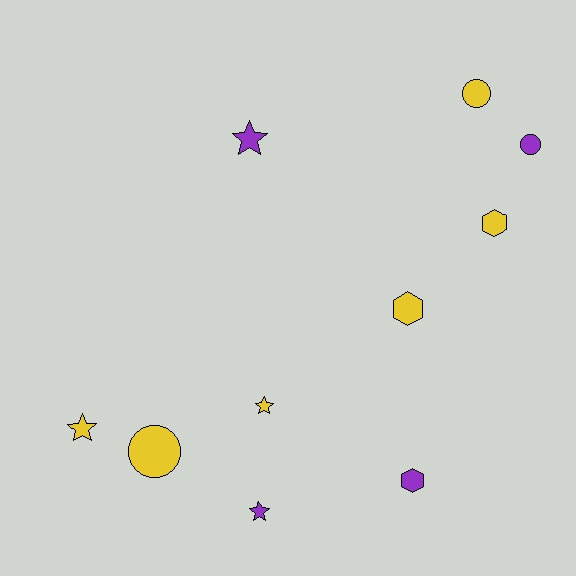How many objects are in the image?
There are 10 objects.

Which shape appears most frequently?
Star, with 4 objects.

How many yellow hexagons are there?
There are 2 yellow hexagons.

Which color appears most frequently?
Yellow, with 6 objects.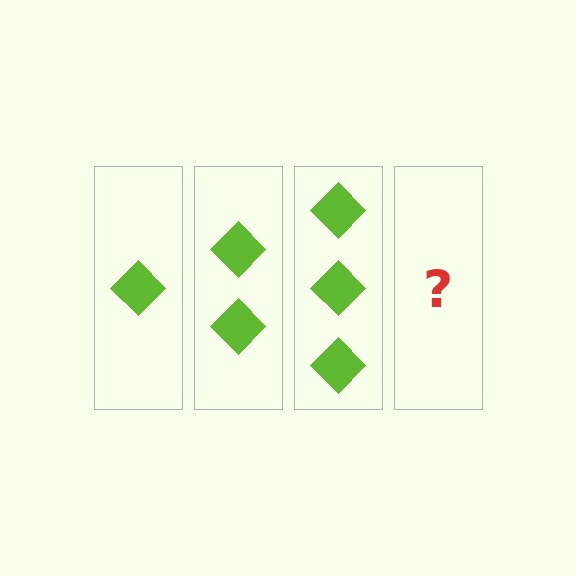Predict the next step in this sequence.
The next step is 4 diamonds.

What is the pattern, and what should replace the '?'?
The pattern is that each step adds one more diamond. The '?' should be 4 diamonds.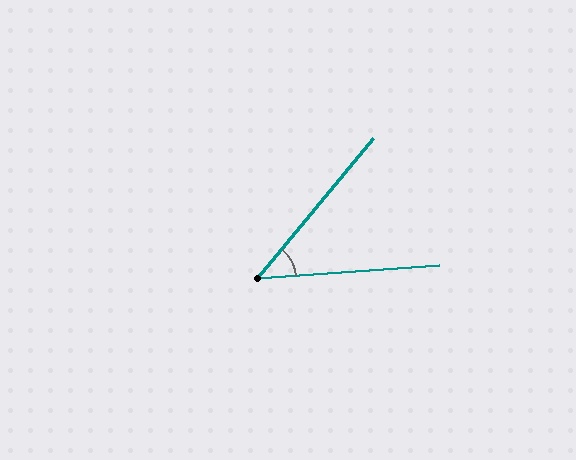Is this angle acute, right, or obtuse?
It is acute.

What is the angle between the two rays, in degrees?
Approximately 46 degrees.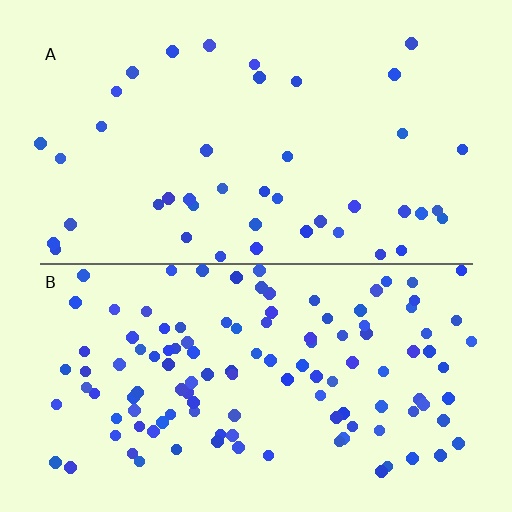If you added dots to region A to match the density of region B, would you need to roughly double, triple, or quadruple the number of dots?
Approximately triple.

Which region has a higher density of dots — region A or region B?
B (the bottom).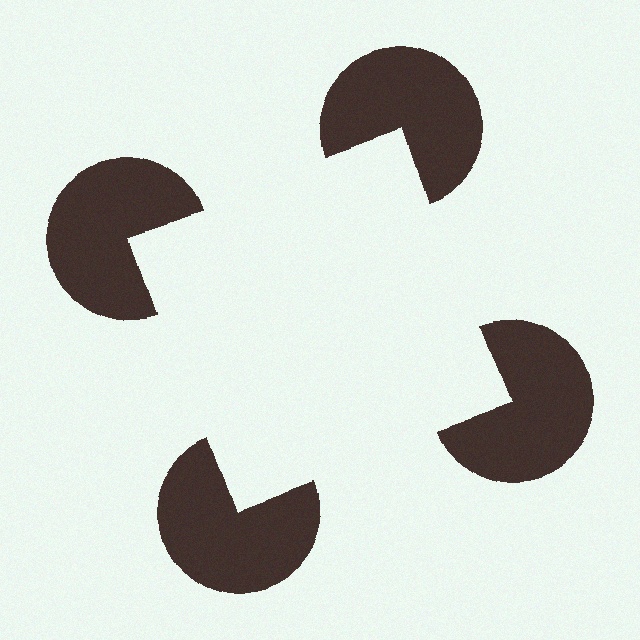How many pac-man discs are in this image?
There are 4 — one at each vertex of the illusory square.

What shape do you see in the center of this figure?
An illusory square — its edges are inferred from the aligned wedge cuts in the pac-man discs, not physically drawn.